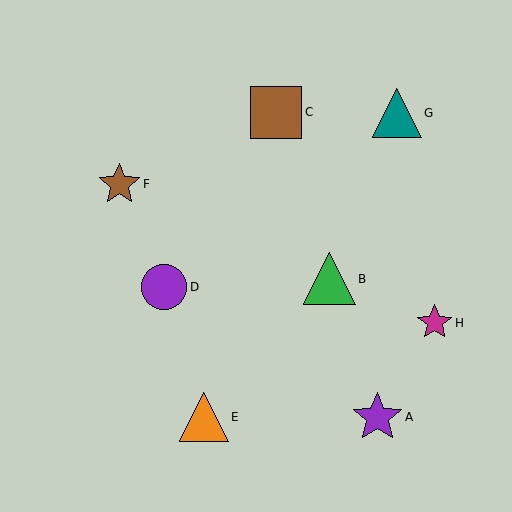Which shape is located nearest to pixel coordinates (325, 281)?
The green triangle (labeled B) at (329, 279) is nearest to that location.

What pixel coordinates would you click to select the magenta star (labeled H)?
Click at (435, 323) to select the magenta star H.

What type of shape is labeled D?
Shape D is a purple circle.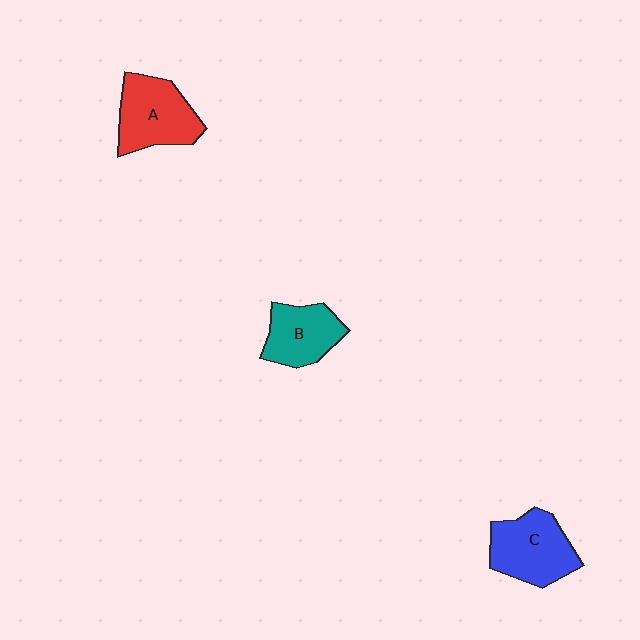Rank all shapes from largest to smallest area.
From largest to smallest: A (red), C (blue), B (teal).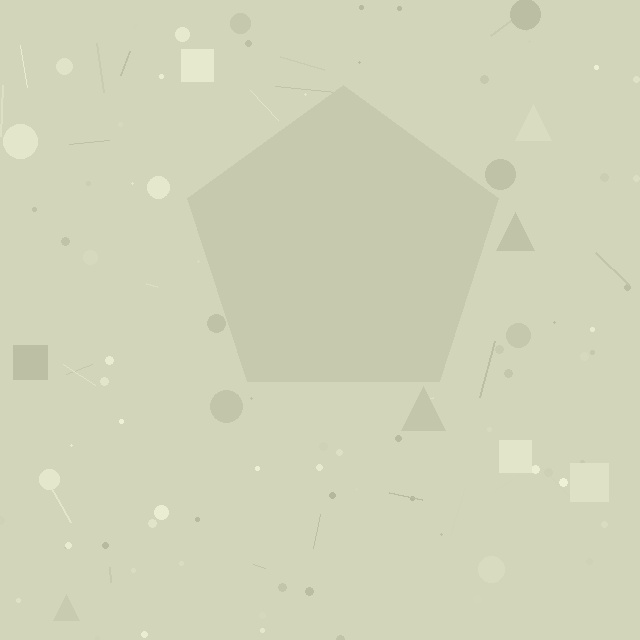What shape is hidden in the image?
A pentagon is hidden in the image.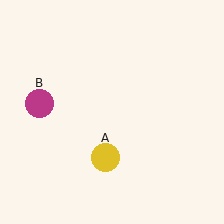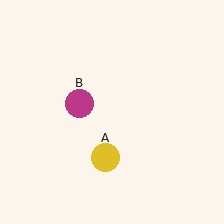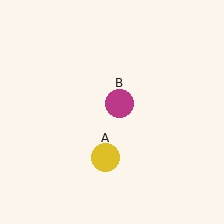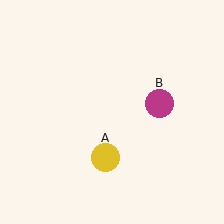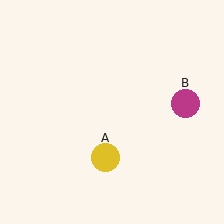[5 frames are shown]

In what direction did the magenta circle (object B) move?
The magenta circle (object B) moved right.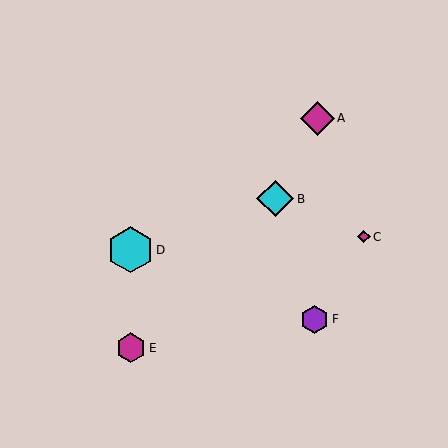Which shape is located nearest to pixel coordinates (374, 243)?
The magenta diamond (labeled C) at (364, 237) is nearest to that location.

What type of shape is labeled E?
Shape E is a magenta hexagon.